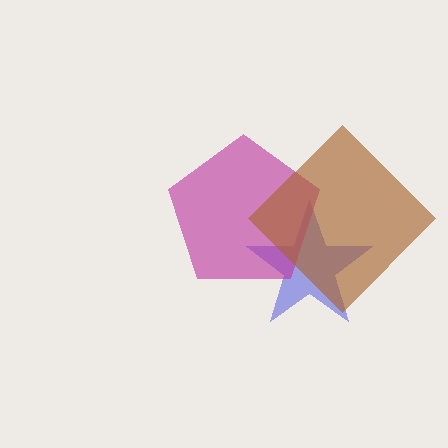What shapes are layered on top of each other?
The layered shapes are: a blue star, a magenta pentagon, a brown diamond.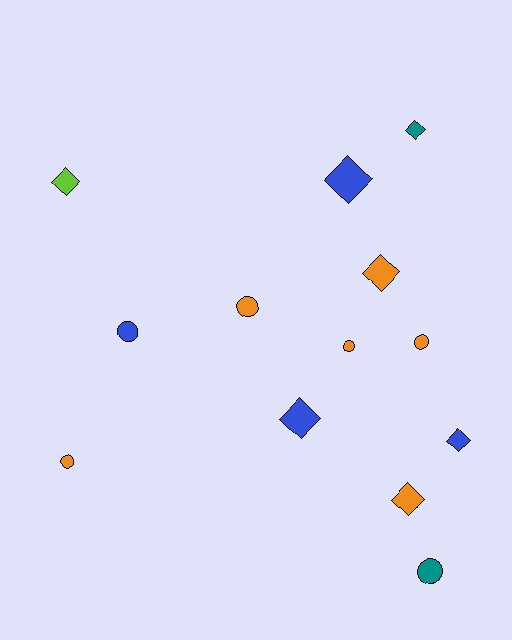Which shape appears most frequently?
Diamond, with 7 objects.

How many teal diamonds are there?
There is 1 teal diamond.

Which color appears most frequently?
Orange, with 6 objects.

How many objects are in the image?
There are 13 objects.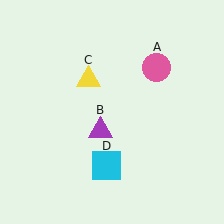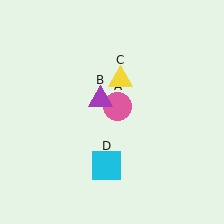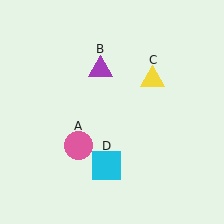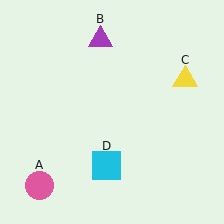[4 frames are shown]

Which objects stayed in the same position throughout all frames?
Cyan square (object D) remained stationary.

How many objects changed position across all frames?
3 objects changed position: pink circle (object A), purple triangle (object B), yellow triangle (object C).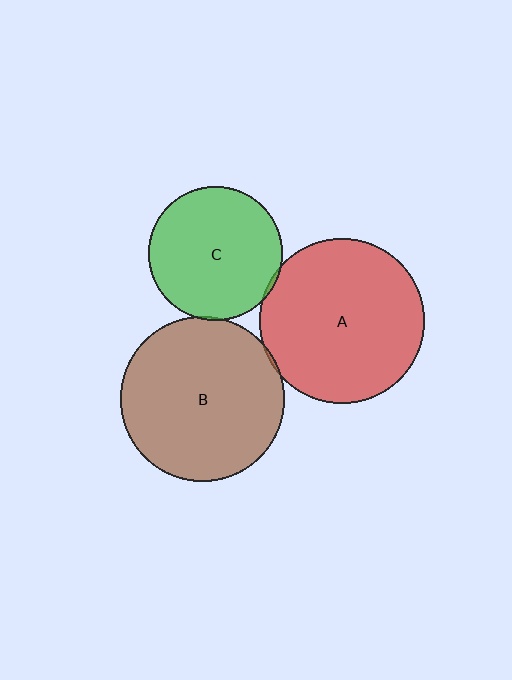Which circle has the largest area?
Circle A (red).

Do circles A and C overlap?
Yes.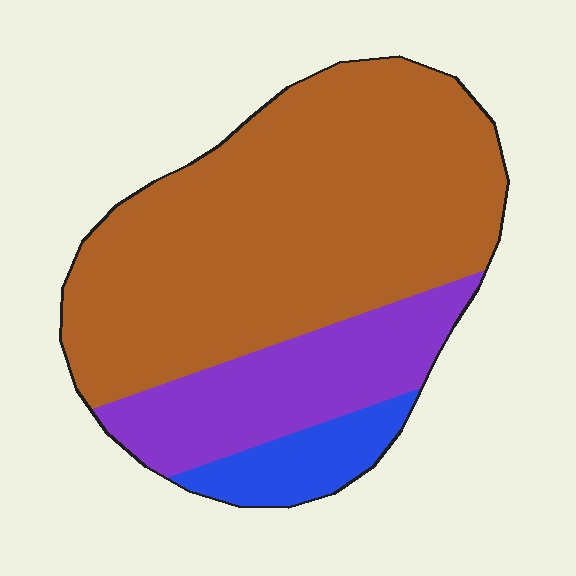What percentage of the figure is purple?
Purple takes up about one quarter (1/4) of the figure.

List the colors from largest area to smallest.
From largest to smallest: brown, purple, blue.